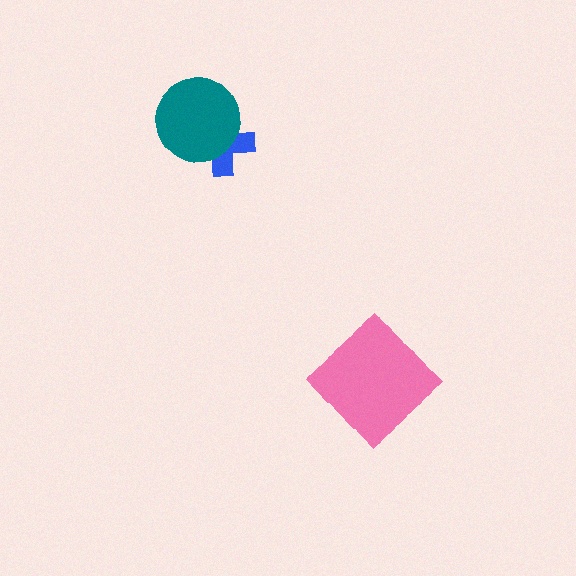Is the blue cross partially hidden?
Yes, it is partially covered by another shape.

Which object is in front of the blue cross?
The teal circle is in front of the blue cross.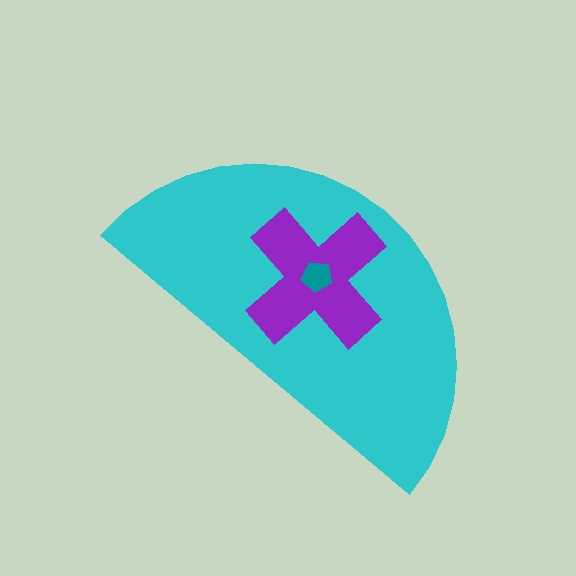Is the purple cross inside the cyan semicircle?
Yes.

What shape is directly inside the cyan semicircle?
The purple cross.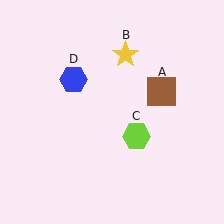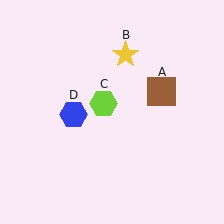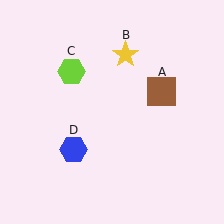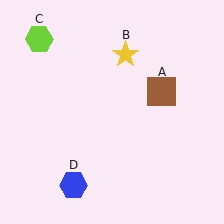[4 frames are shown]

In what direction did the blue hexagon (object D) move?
The blue hexagon (object D) moved down.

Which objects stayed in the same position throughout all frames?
Brown square (object A) and yellow star (object B) remained stationary.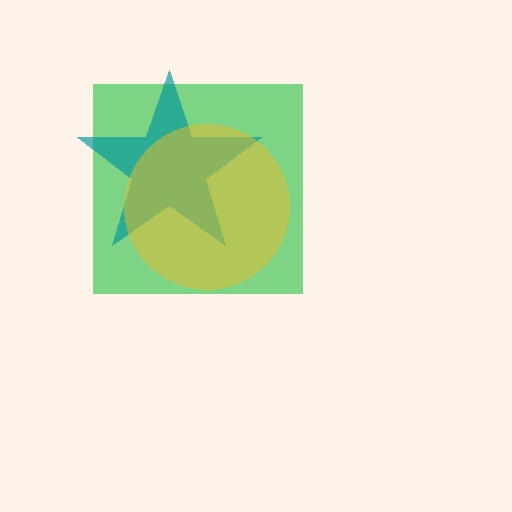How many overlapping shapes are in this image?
There are 3 overlapping shapes in the image.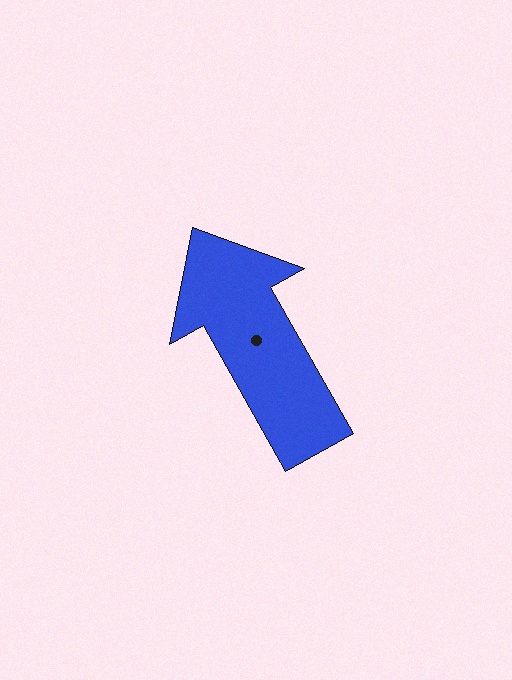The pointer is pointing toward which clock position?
Roughly 11 o'clock.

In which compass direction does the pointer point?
Northwest.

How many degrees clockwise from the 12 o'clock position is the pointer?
Approximately 331 degrees.